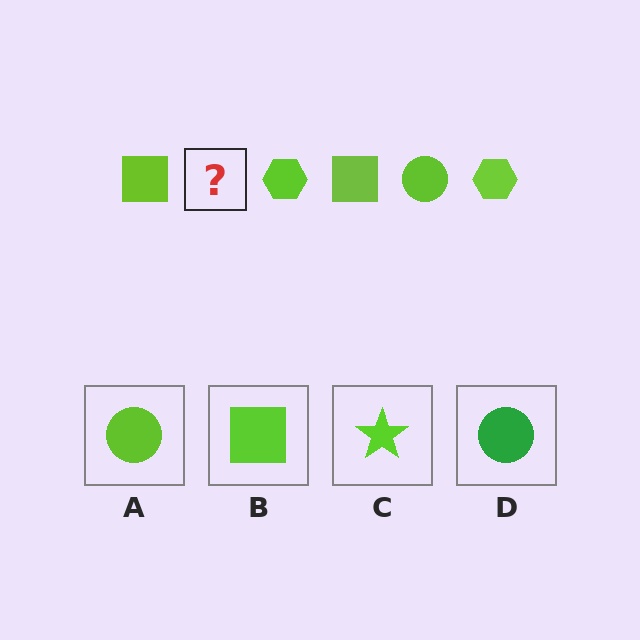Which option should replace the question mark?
Option A.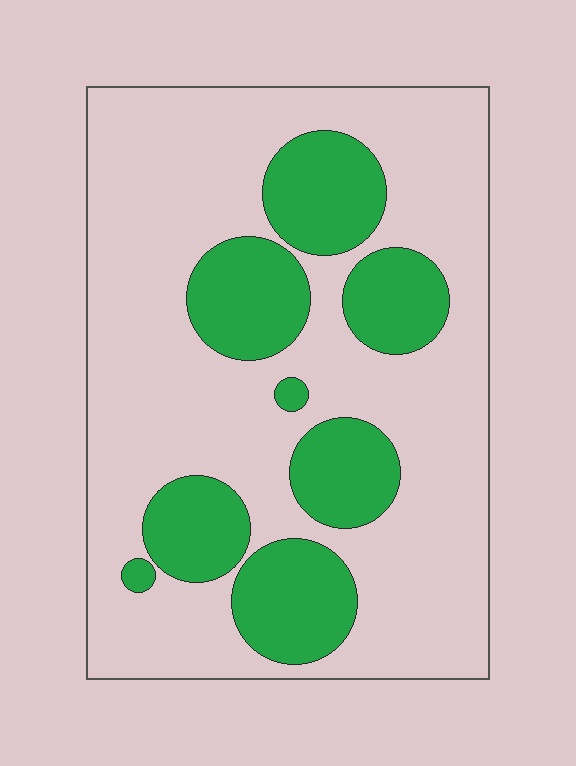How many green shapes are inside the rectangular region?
8.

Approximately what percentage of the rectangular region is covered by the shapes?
Approximately 30%.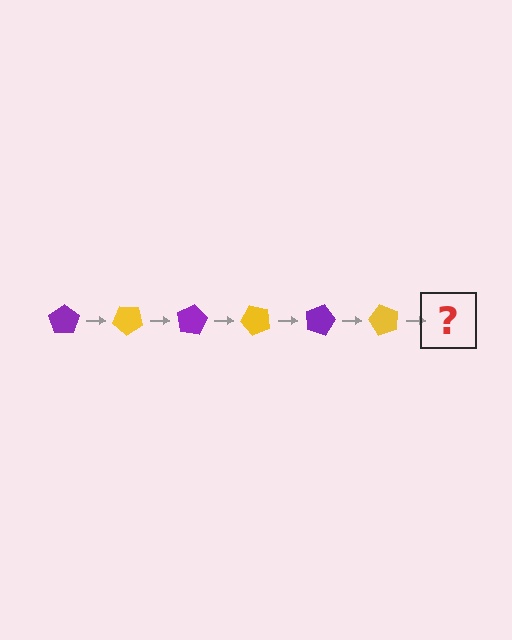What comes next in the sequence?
The next element should be a purple pentagon, rotated 240 degrees from the start.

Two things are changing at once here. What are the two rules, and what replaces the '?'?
The two rules are that it rotates 40 degrees each step and the color cycles through purple and yellow. The '?' should be a purple pentagon, rotated 240 degrees from the start.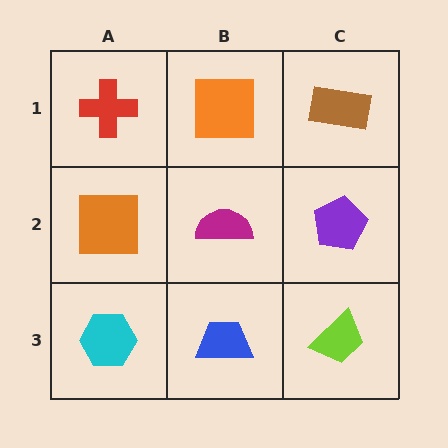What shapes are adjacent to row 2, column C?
A brown rectangle (row 1, column C), a lime trapezoid (row 3, column C), a magenta semicircle (row 2, column B).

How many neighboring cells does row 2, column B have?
4.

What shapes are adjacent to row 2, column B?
An orange square (row 1, column B), a blue trapezoid (row 3, column B), an orange square (row 2, column A), a purple pentagon (row 2, column C).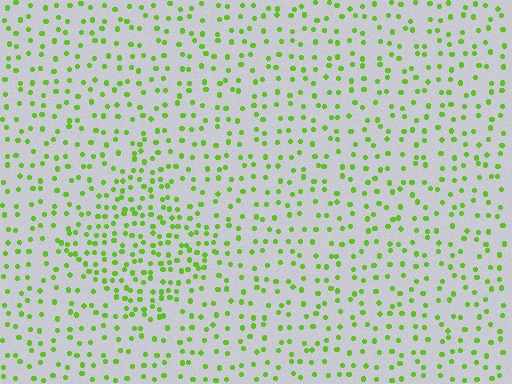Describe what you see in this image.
The image contains small lime elements arranged at two different densities. A diamond-shaped region is visible where the elements are more densely packed than the surrounding area.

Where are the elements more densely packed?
The elements are more densely packed inside the diamond boundary.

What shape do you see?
I see a diamond.